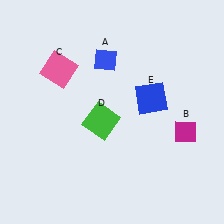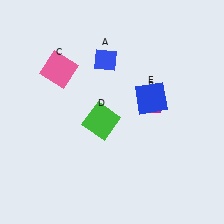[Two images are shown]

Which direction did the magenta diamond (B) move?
The magenta diamond (B) moved left.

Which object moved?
The magenta diamond (B) moved left.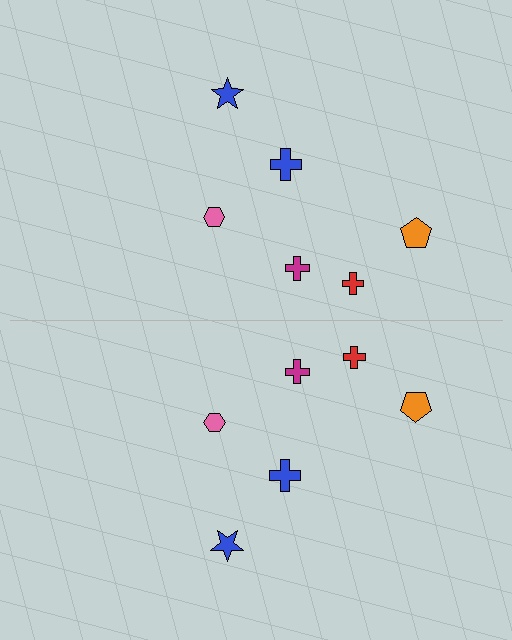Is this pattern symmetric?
Yes, this pattern has bilateral (reflection) symmetry.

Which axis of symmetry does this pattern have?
The pattern has a horizontal axis of symmetry running through the center of the image.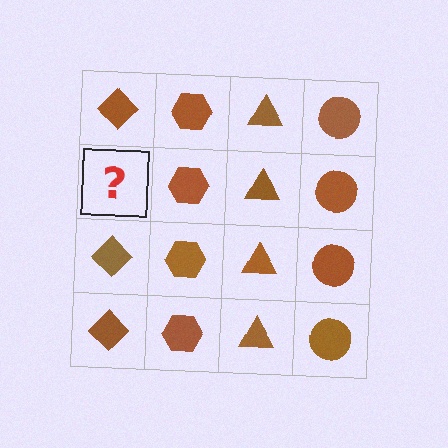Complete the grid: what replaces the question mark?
The question mark should be replaced with a brown diamond.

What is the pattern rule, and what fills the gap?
The rule is that each column has a consistent shape. The gap should be filled with a brown diamond.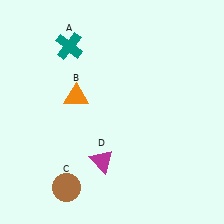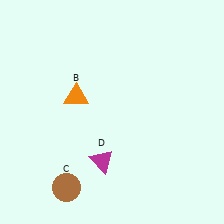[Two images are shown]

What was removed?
The teal cross (A) was removed in Image 2.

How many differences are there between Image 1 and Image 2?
There is 1 difference between the two images.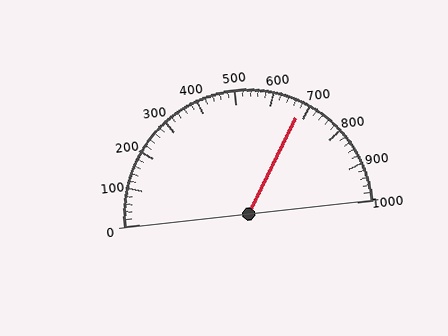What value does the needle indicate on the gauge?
The needle indicates approximately 680.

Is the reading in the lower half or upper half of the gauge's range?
The reading is in the upper half of the range (0 to 1000).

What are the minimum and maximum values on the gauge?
The gauge ranges from 0 to 1000.